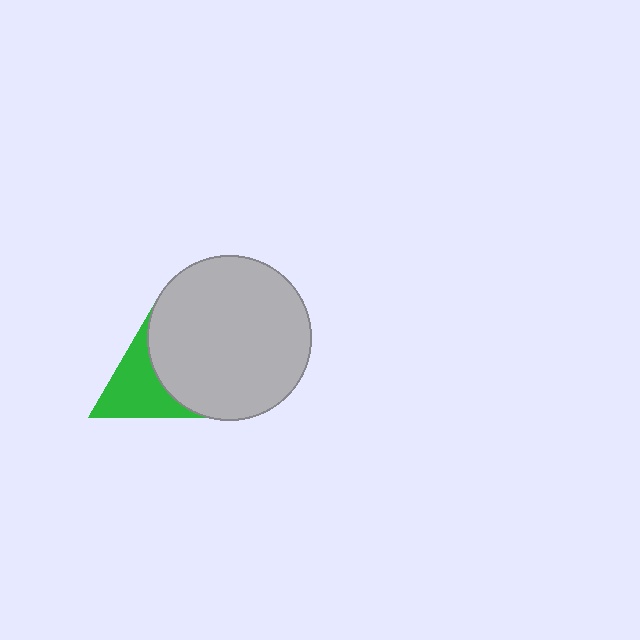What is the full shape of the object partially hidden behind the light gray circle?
The partially hidden object is a green triangle.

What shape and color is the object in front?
The object in front is a light gray circle.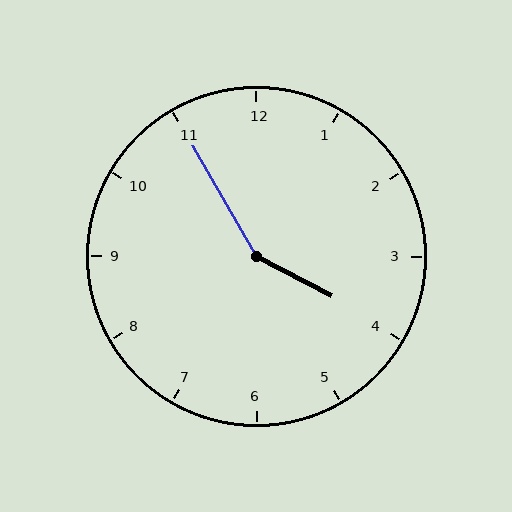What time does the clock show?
3:55.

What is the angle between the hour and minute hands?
Approximately 148 degrees.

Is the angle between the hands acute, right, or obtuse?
It is obtuse.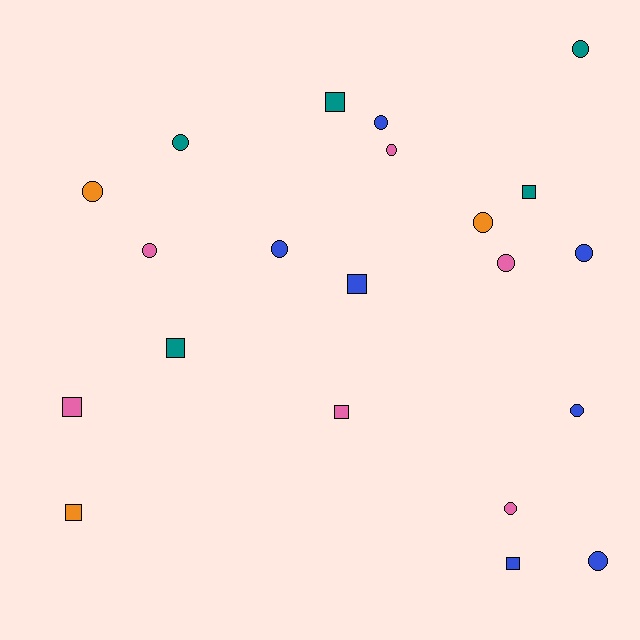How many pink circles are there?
There are 4 pink circles.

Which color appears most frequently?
Blue, with 7 objects.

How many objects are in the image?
There are 21 objects.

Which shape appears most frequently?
Circle, with 13 objects.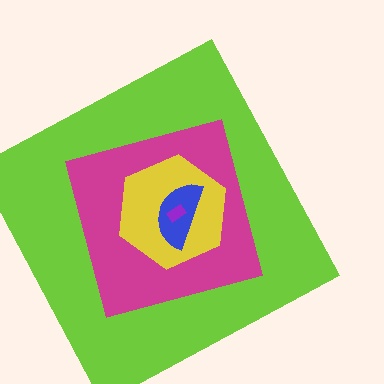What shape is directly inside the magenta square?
The yellow hexagon.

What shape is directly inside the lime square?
The magenta square.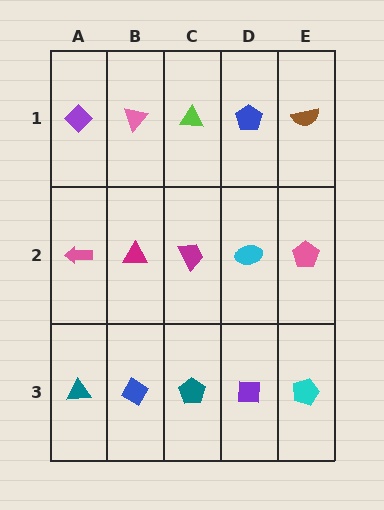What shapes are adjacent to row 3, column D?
A cyan ellipse (row 2, column D), a teal pentagon (row 3, column C), a cyan pentagon (row 3, column E).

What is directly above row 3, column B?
A magenta triangle.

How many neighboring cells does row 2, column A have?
3.